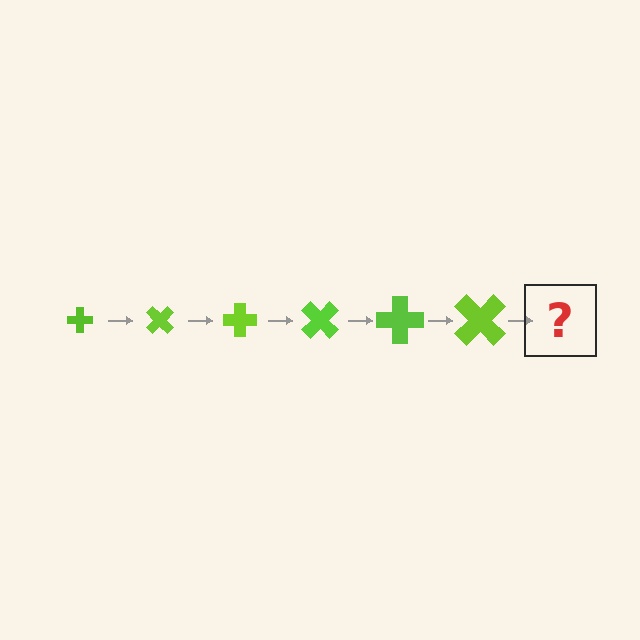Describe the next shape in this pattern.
It should be a cross, larger than the previous one and rotated 270 degrees from the start.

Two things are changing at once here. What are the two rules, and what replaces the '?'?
The two rules are that the cross grows larger each step and it rotates 45 degrees each step. The '?' should be a cross, larger than the previous one and rotated 270 degrees from the start.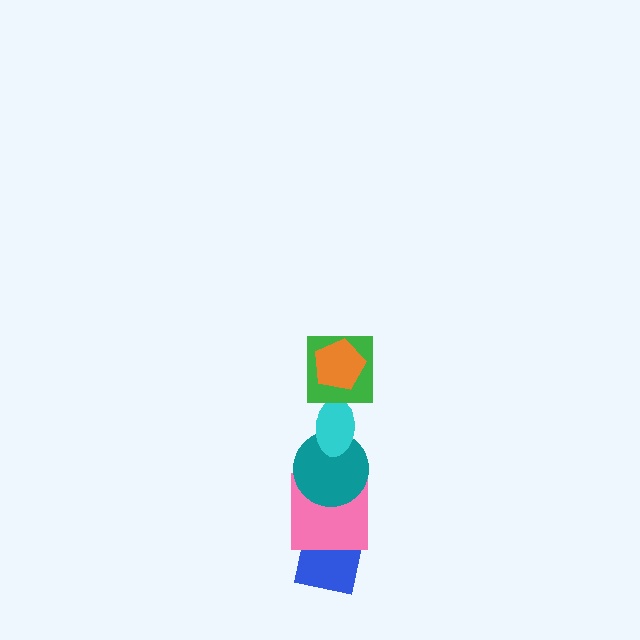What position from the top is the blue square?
The blue square is 6th from the top.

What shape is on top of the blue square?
The pink square is on top of the blue square.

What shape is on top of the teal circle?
The cyan ellipse is on top of the teal circle.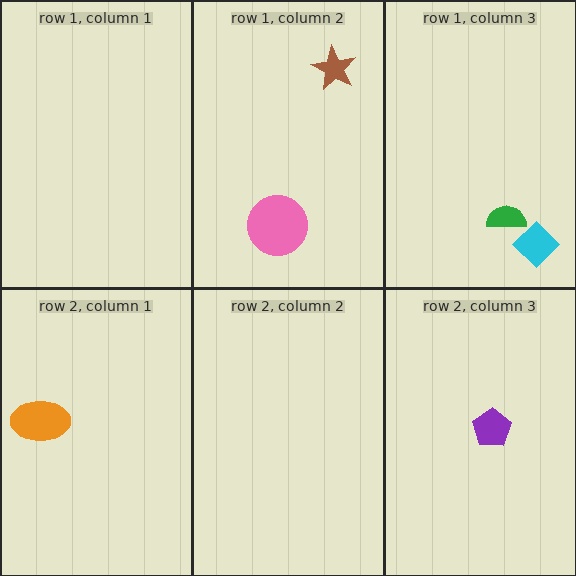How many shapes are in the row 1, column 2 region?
2.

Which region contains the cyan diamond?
The row 1, column 3 region.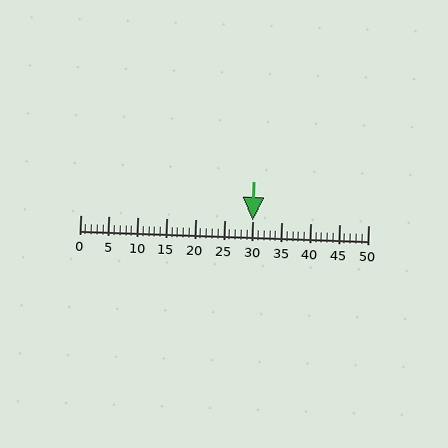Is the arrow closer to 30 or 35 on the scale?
The arrow is closer to 30.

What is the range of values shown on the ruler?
The ruler shows values from 0 to 50.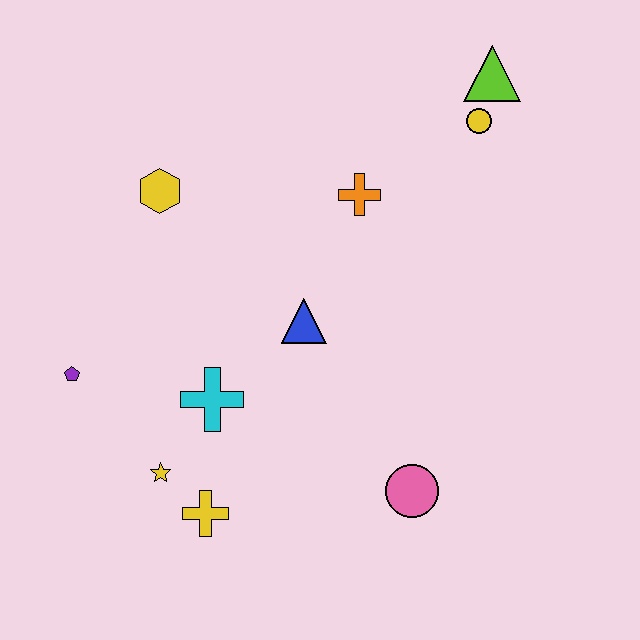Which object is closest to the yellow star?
The yellow cross is closest to the yellow star.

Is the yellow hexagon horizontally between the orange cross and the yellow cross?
No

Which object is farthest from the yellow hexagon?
The pink circle is farthest from the yellow hexagon.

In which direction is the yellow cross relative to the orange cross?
The yellow cross is below the orange cross.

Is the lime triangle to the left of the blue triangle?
No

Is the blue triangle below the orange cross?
Yes